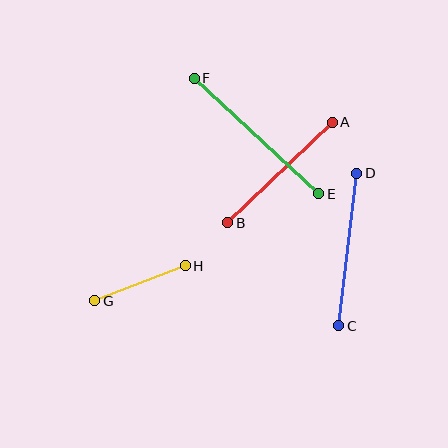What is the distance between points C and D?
The distance is approximately 154 pixels.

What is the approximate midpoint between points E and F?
The midpoint is at approximately (257, 136) pixels.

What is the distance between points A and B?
The distance is approximately 145 pixels.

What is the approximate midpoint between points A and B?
The midpoint is at approximately (280, 173) pixels.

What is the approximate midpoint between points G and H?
The midpoint is at approximately (140, 283) pixels.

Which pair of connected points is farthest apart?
Points E and F are farthest apart.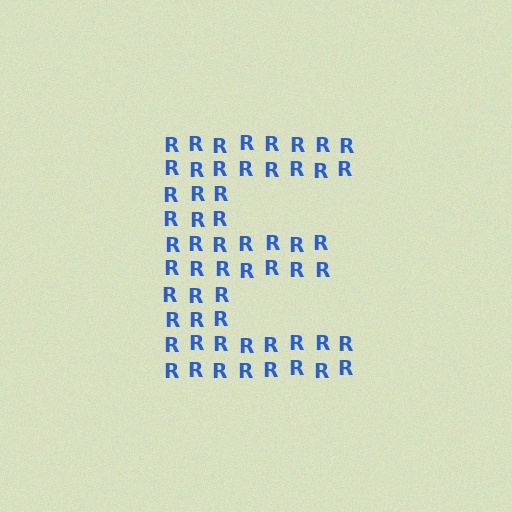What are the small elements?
The small elements are letter R's.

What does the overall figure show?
The overall figure shows the letter E.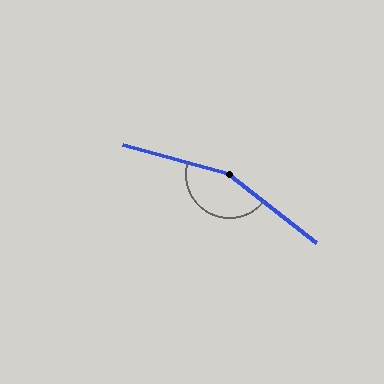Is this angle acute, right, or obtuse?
It is obtuse.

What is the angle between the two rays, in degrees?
Approximately 157 degrees.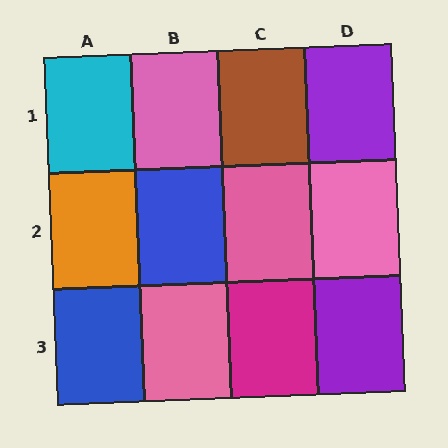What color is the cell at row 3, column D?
Purple.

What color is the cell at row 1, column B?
Pink.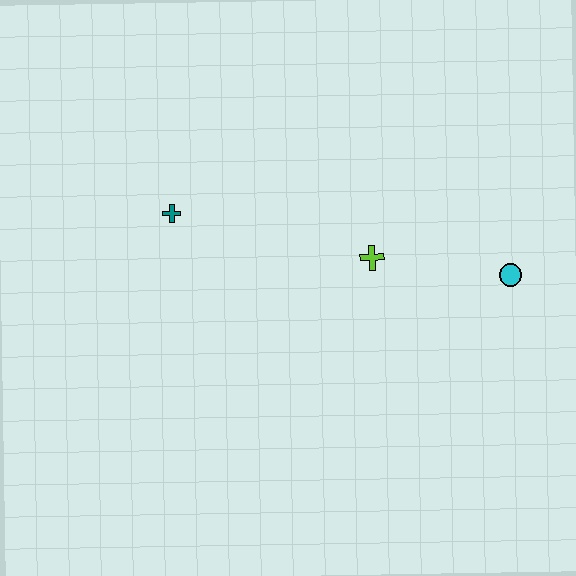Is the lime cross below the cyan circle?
No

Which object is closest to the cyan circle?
The lime cross is closest to the cyan circle.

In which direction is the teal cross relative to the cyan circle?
The teal cross is to the left of the cyan circle.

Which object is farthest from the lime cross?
The teal cross is farthest from the lime cross.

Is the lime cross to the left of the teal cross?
No